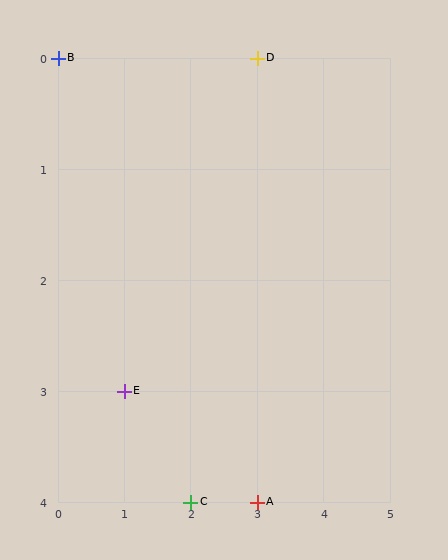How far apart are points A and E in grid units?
Points A and E are 2 columns and 1 row apart (about 2.2 grid units diagonally).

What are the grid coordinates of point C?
Point C is at grid coordinates (2, 4).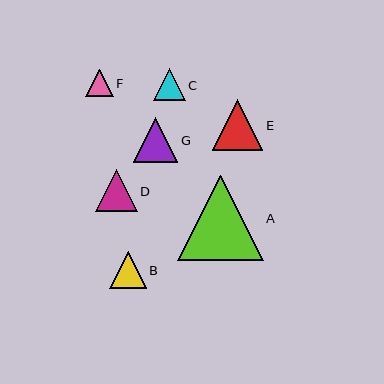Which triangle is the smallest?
Triangle F is the smallest with a size of approximately 27 pixels.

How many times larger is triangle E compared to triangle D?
Triangle E is approximately 1.2 times the size of triangle D.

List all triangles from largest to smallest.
From largest to smallest: A, E, G, D, B, C, F.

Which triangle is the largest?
Triangle A is the largest with a size of approximately 86 pixels.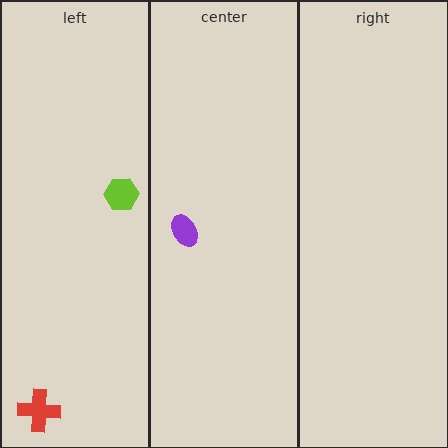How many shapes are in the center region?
1.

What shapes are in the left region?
The lime hexagon, the red cross.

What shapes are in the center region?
The purple ellipse.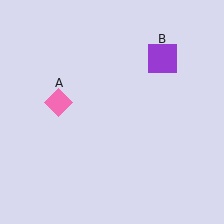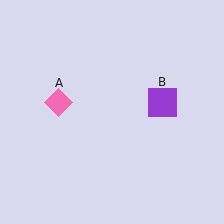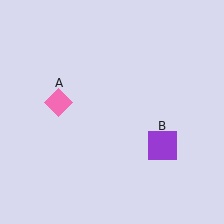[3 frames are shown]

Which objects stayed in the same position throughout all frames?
Pink diamond (object A) remained stationary.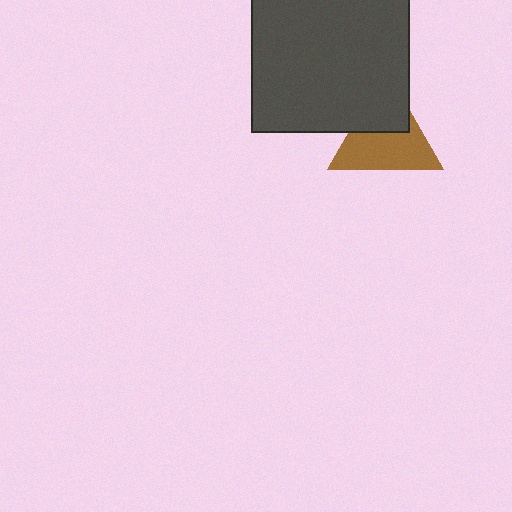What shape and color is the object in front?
The object in front is a dark gray square.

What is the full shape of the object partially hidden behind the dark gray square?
The partially hidden object is a brown triangle.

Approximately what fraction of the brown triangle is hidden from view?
Roughly 39% of the brown triangle is hidden behind the dark gray square.